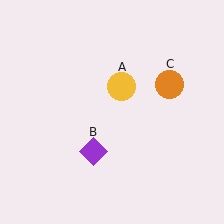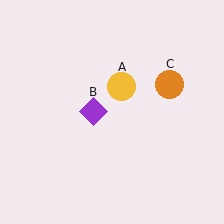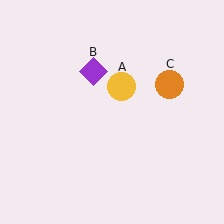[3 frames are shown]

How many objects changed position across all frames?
1 object changed position: purple diamond (object B).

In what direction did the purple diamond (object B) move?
The purple diamond (object B) moved up.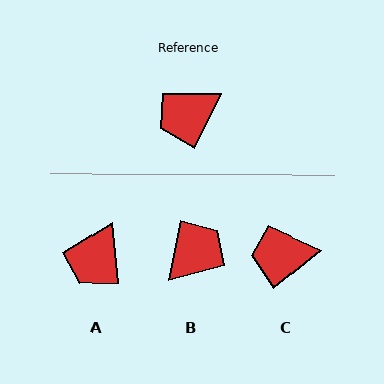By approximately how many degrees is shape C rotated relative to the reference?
Approximately 25 degrees clockwise.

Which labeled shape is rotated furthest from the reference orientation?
B, about 165 degrees away.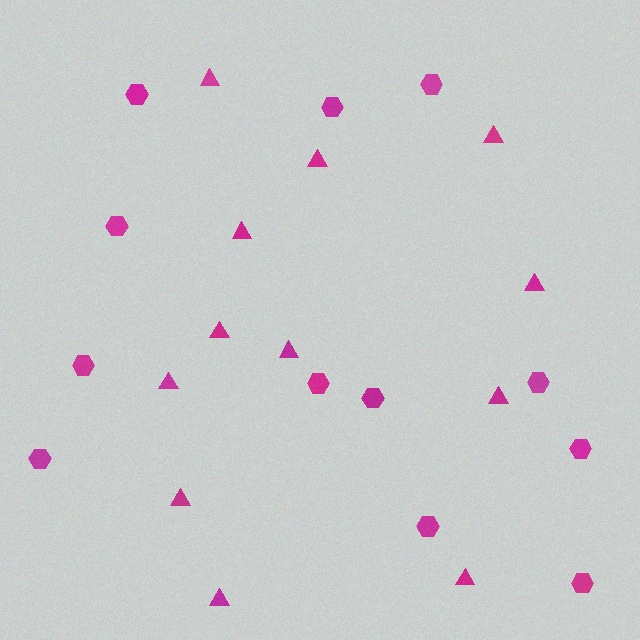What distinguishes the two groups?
There are 2 groups: one group of hexagons (12) and one group of triangles (12).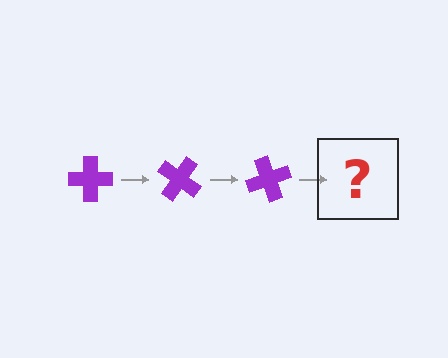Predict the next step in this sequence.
The next step is a purple cross rotated 105 degrees.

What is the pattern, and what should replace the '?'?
The pattern is that the cross rotates 35 degrees each step. The '?' should be a purple cross rotated 105 degrees.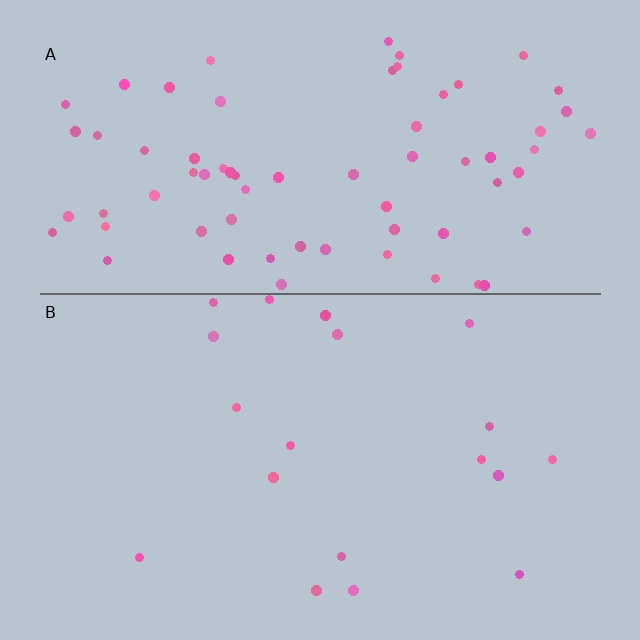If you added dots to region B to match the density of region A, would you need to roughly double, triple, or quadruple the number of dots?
Approximately quadruple.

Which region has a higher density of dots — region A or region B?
A (the top).